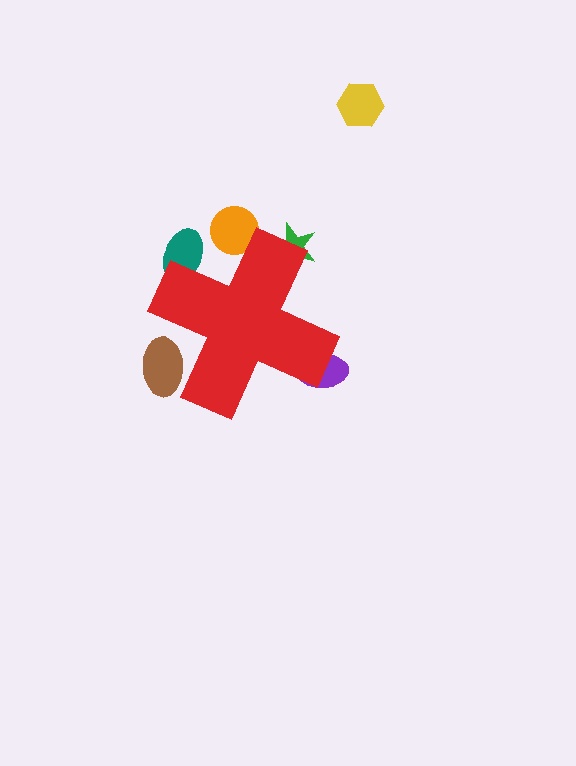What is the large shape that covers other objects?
A red cross.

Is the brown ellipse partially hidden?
Yes, the brown ellipse is partially hidden behind the red cross.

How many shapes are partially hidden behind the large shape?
5 shapes are partially hidden.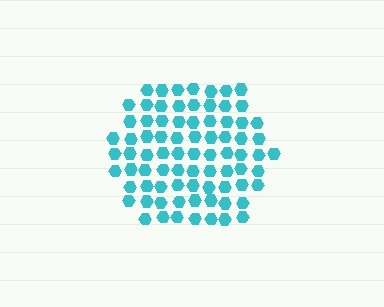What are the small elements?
The small elements are hexagons.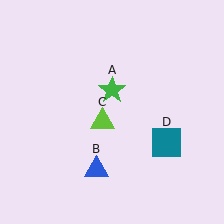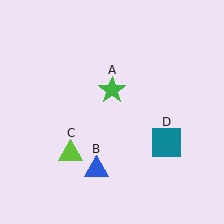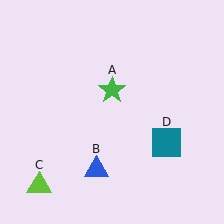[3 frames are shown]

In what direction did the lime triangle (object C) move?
The lime triangle (object C) moved down and to the left.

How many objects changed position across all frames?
1 object changed position: lime triangle (object C).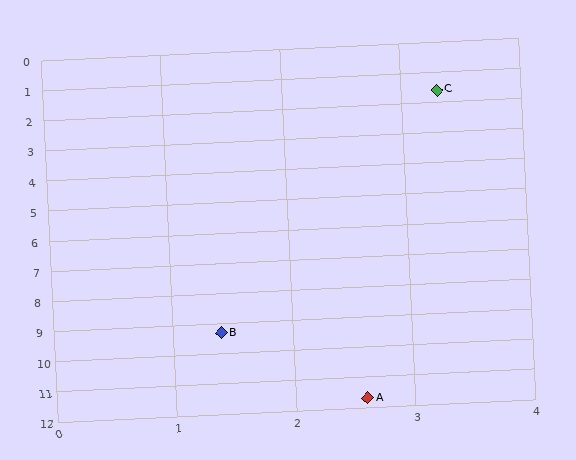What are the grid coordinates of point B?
Point B is at approximately (1.4, 9.3).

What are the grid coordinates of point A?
Point A is at approximately (2.6, 11.7).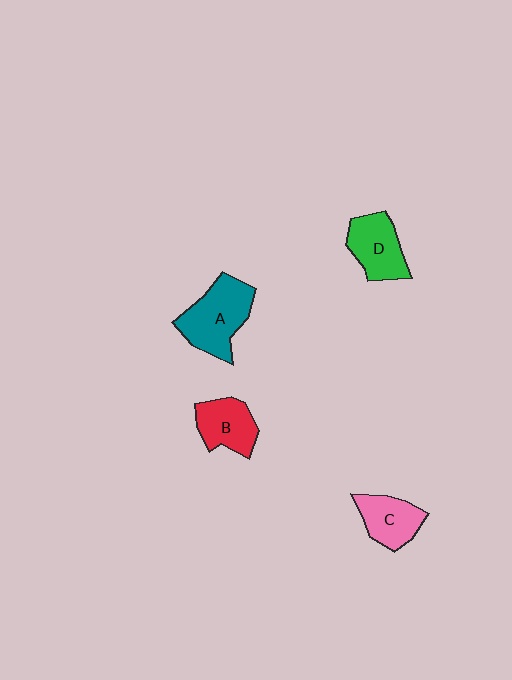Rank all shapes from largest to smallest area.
From largest to smallest: A (teal), D (green), B (red), C (pink).